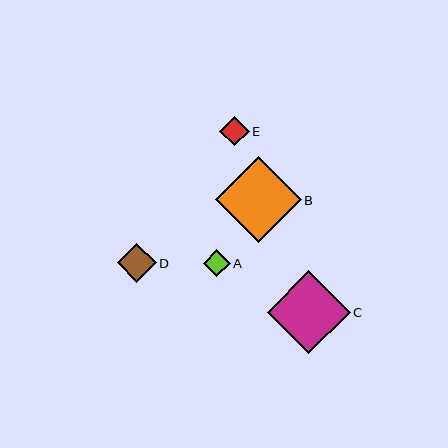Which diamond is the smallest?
Diamond A is the smallest with a size of approximately 27 pixels.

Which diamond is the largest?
Diamond B is the largest with a size of approximately 85 pixels.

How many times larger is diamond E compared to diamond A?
Diamond E is approximately 1.1 times the size of diamond A.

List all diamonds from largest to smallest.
From largest to smallest: B, C, D, E, A.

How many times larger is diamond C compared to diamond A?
Diamond C is approximately 3.1 times the size of diamond A.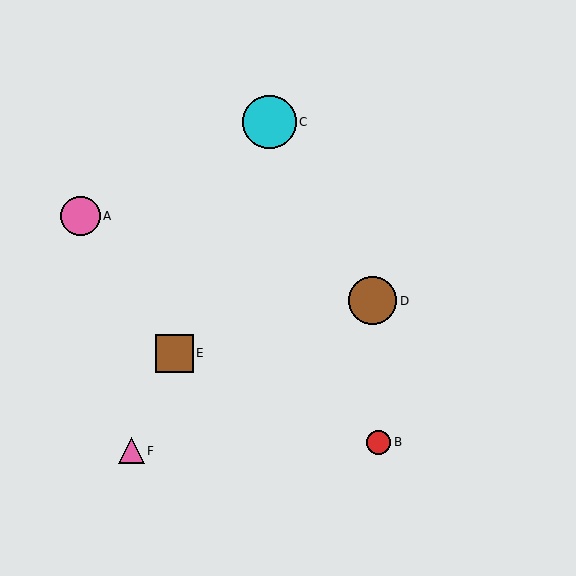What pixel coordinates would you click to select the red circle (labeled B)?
Click at (379, 442) to select the red circle B.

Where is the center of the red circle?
The center of the red circle is at (379, 442).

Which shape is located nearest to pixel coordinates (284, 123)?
The cyan circle (labeled C) at (269, 122) is nearest to that location.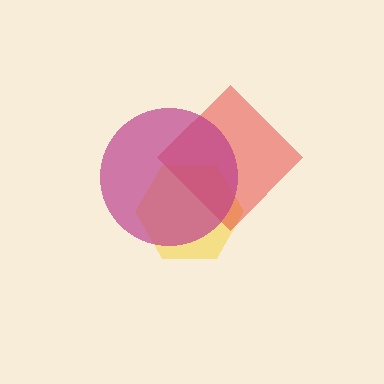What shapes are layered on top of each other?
The layered shapes are: a yellow hexagon, a red diamond, a magenta circle.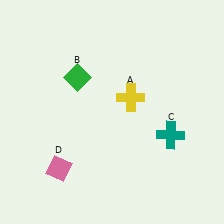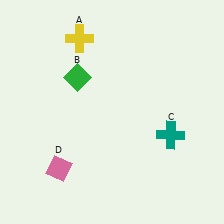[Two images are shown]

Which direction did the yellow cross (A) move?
The yellow cross (A) moved up.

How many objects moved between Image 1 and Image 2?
1 object moved between the two images.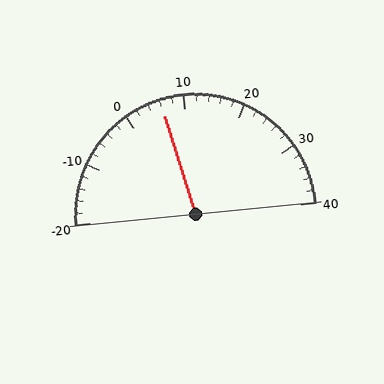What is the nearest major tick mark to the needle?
The nearest major tick mark is 10.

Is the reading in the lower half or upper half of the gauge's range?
The reading is in the lower half of the range (-20 to 40).